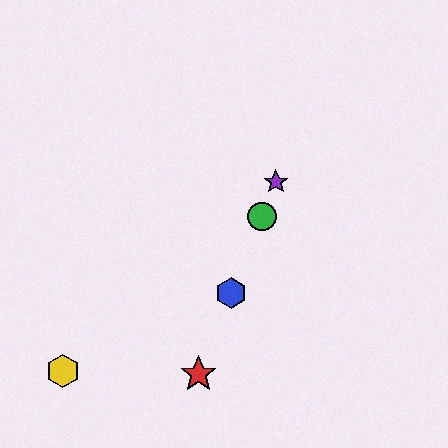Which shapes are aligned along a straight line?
The red star, the blue hexagon, the green circle, the purple star are aligned along a straight line.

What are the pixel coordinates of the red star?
The red star is at (198, 374).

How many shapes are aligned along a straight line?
4 shapes (the red star, the blue hexagon, the green circle, the purple star) are aligned along a straight line.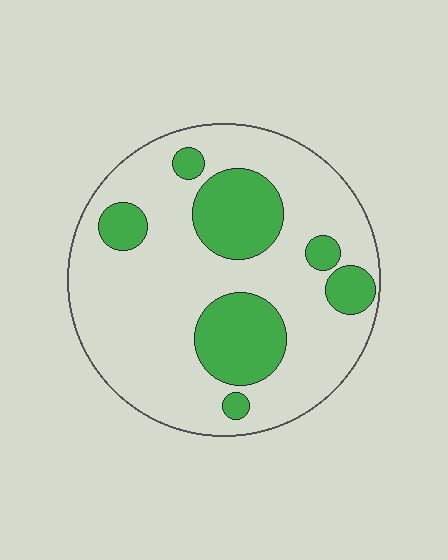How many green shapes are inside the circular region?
7.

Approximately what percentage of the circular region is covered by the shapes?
Approximately 25%.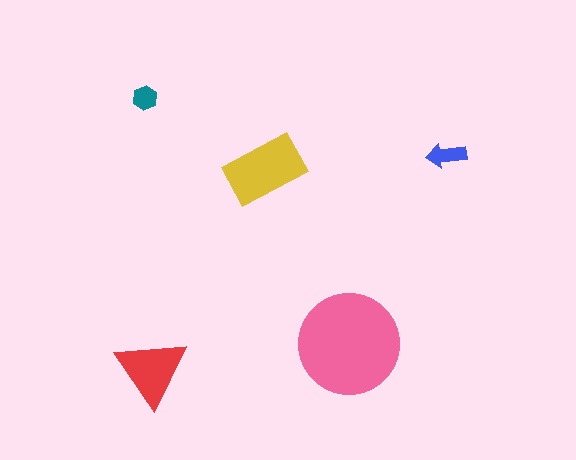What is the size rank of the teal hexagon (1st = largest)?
5th.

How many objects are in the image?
There are 5 objects in the image.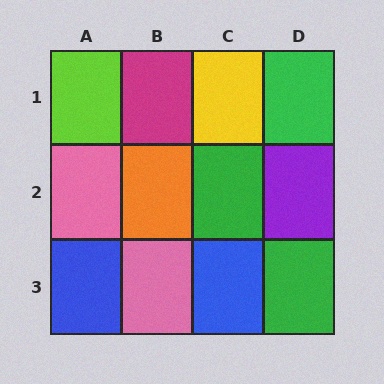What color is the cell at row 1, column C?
Yellow.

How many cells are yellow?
1 cell is yellow.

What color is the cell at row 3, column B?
Pink.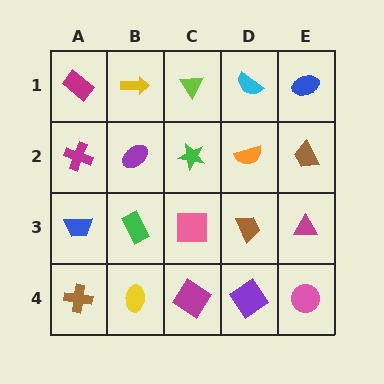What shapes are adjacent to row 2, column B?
A yellow arrow (row 1, column B), a green rectangle (row 3, column B), a magenta cross (row 2, column A), a green star (row 2, column C).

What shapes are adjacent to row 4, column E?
A magenta triangle (row 3, column E), a purple diamond (row 4, column D).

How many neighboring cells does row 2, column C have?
4.